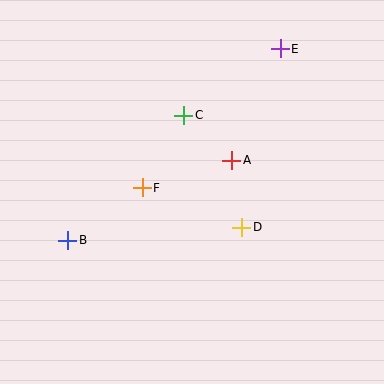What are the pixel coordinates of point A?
Point A is at (232, 160).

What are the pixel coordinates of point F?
Point F is at (142, 188).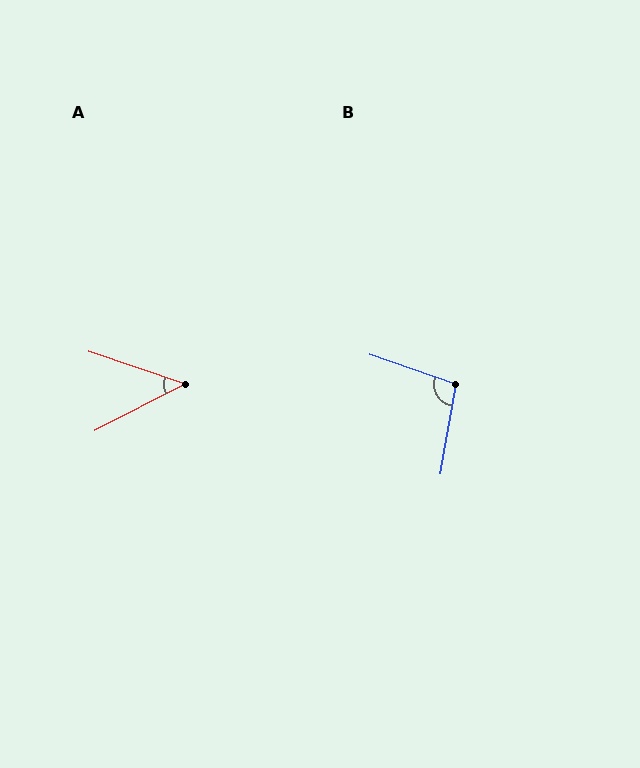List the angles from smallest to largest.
A (46°), B (99°).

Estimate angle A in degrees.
Approximately 46 degrees.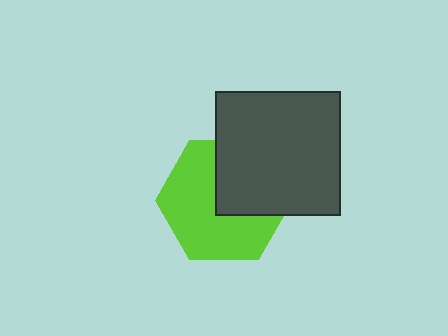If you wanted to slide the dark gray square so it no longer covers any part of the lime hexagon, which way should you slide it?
Slide it toward the upper-right — that is the most direct way to separate the two shapes.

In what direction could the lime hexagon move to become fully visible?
The lime hexagon could move toward the lower-left. That would shift it out from behind the dark gray square entirely.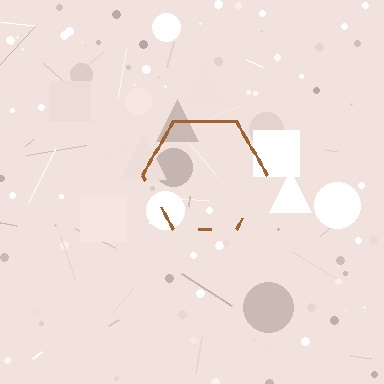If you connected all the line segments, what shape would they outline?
They would outline a hexagon.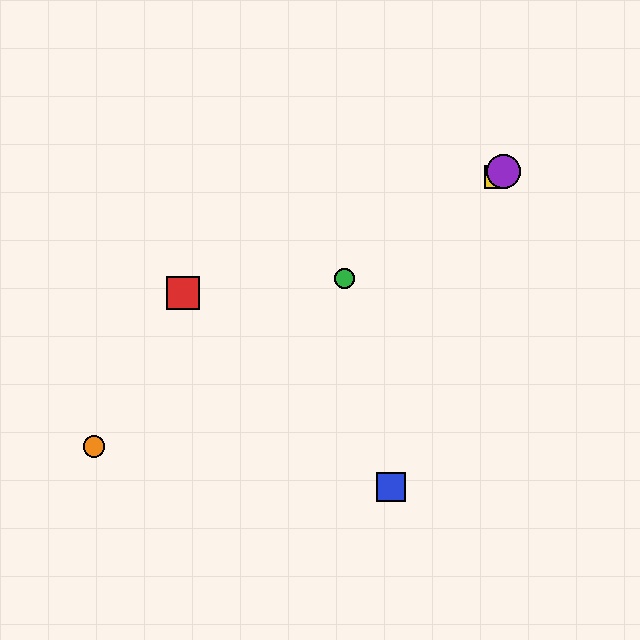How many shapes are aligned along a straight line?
4 shapes (the green circle, the yellow square, the purple circle, the orange circle) are aligned along a straight line.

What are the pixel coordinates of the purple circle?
The purple circle is at (503, 172).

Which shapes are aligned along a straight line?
The green circle, the yellow square, the purple circle, the orange circle are aligned along a straight line.